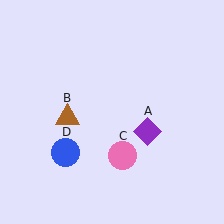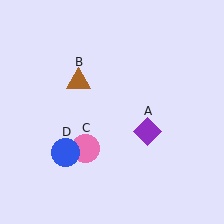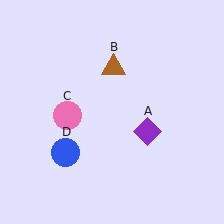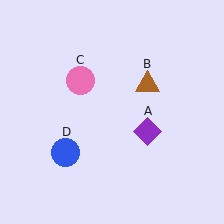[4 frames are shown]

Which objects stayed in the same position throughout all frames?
Purple diamond (object A) and blue circle (object D) remained stationary.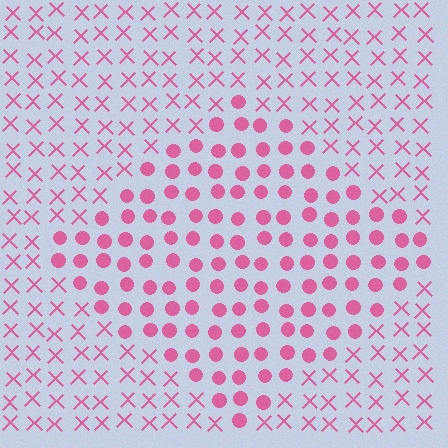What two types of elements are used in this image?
The image uses circles inside the diamond region and X marks outside it.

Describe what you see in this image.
The image is filled with small pink elements arranged in a uniform grid. A diamond-shaped region contains circles, while the surrounding area contains X marks. The boundary is defined purely by the change in element shape.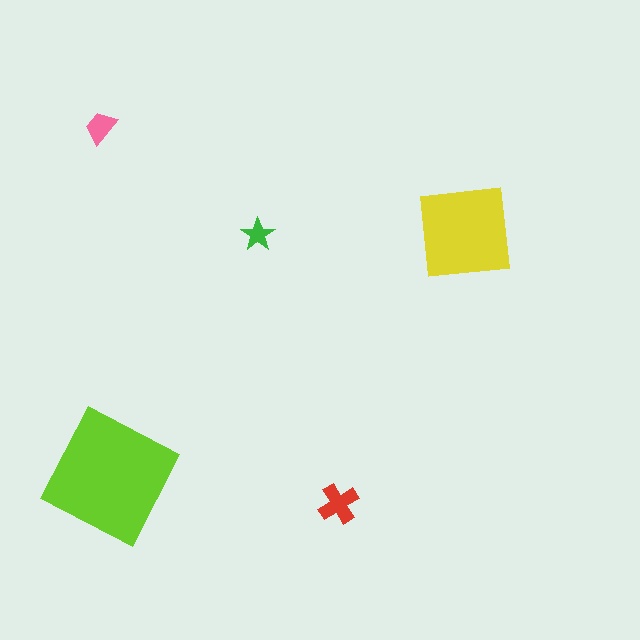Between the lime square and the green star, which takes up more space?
The lime square.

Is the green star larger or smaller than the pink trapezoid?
Smaller.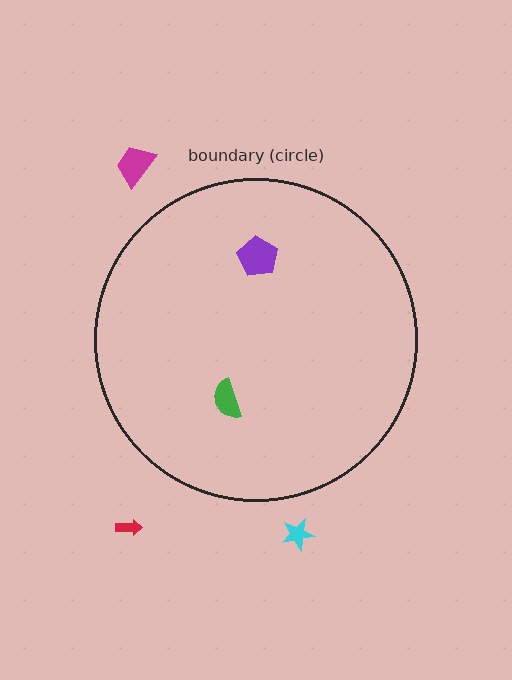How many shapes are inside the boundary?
2 inside, 3 outside.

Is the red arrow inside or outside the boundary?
Outside.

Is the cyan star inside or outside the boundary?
Outside.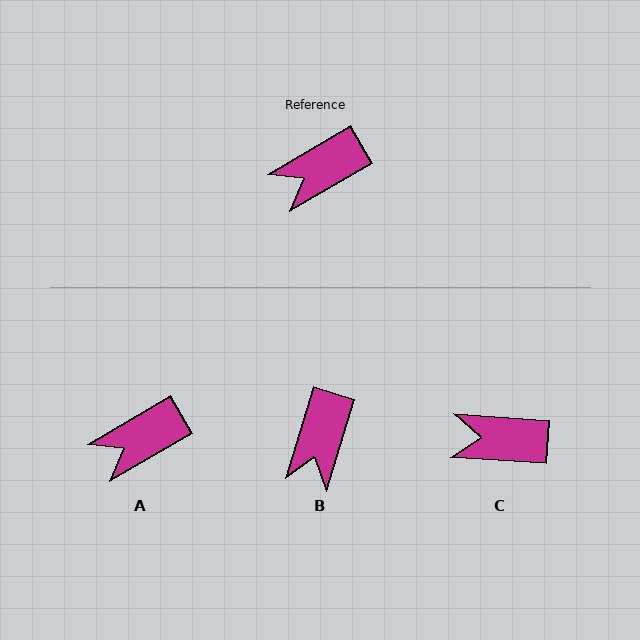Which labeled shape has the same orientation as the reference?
A.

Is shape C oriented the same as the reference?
No, it is off by about 34 degrees.